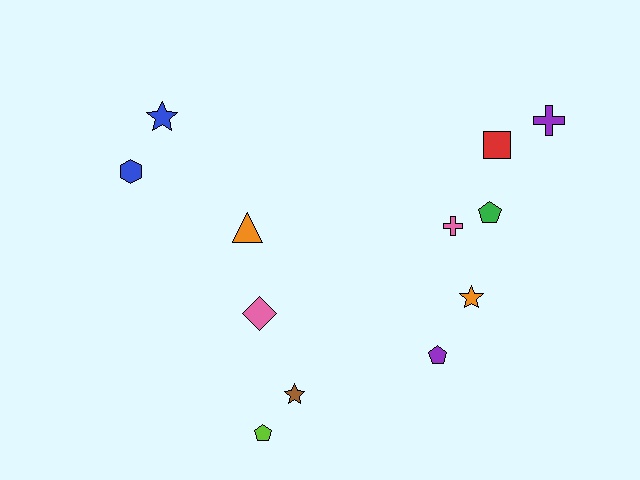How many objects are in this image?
There are 12 objects.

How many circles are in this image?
There are no circles.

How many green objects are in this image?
There is 1 green object.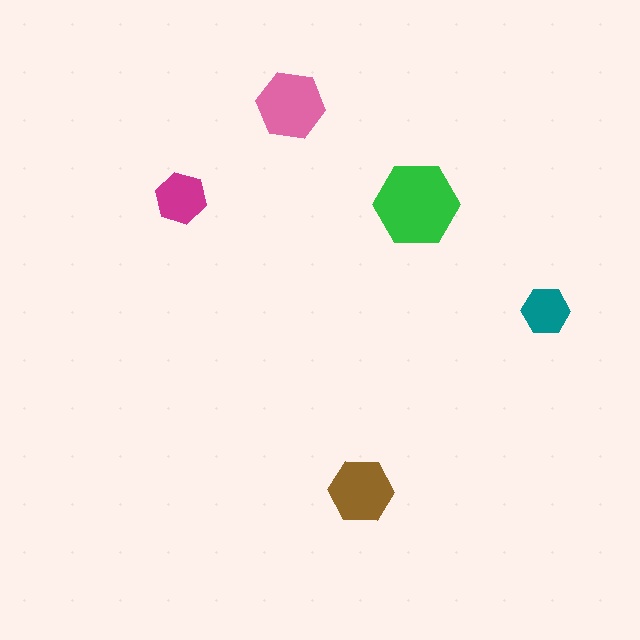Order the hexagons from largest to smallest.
the green one, the pink one, the brown one, the magenta one, the teal one.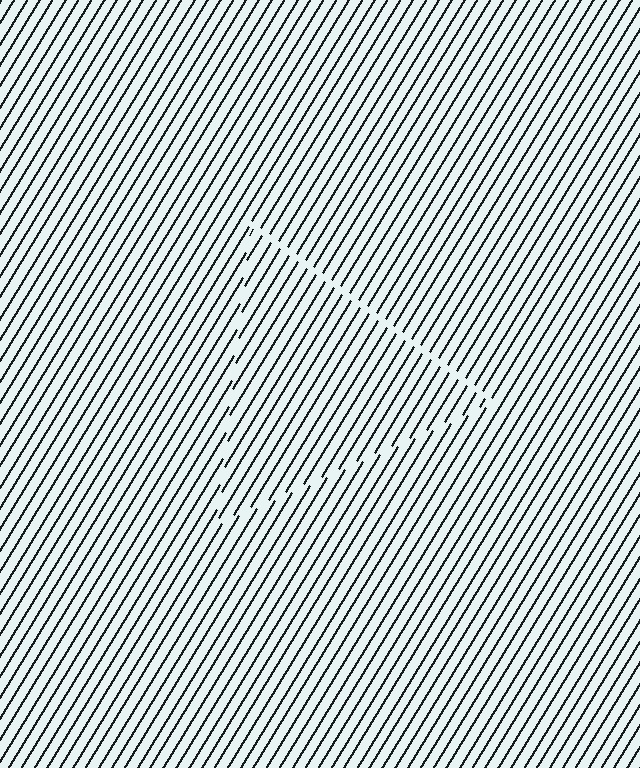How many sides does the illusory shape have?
3 sides — the line-ends trace a triangle.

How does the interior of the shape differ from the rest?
The interior of the shape contains the same grating, shifted by half a period — the contour is defined by the phase discontinuity where line-ends from the inner and outer gratings abut.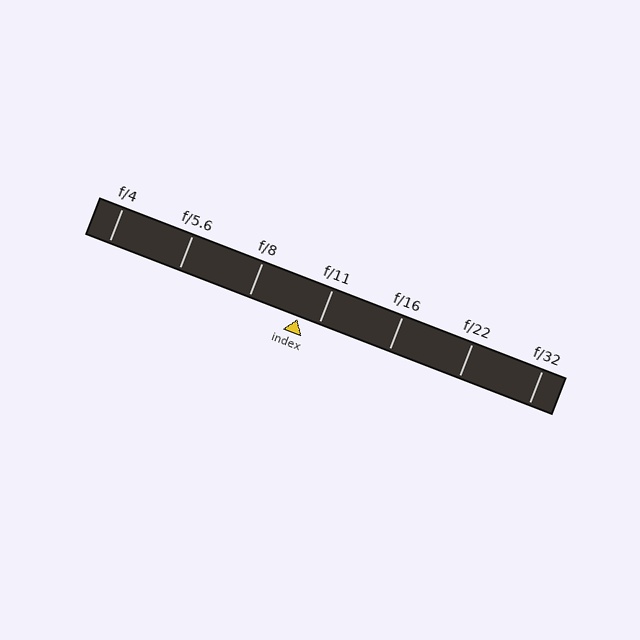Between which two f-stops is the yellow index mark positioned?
The index mark is between f/8 and f/11.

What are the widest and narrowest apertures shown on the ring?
The widest aperture shown is f/4 and the narrowest is f/32.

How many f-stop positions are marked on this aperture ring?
There are 7 f-stop positions marked.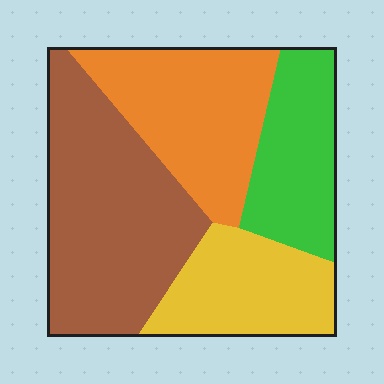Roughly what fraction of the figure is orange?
Orange takes up about one quarter (1/4) of the figure.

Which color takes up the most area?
Brown, at roughly 35%.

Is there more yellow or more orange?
Orange.